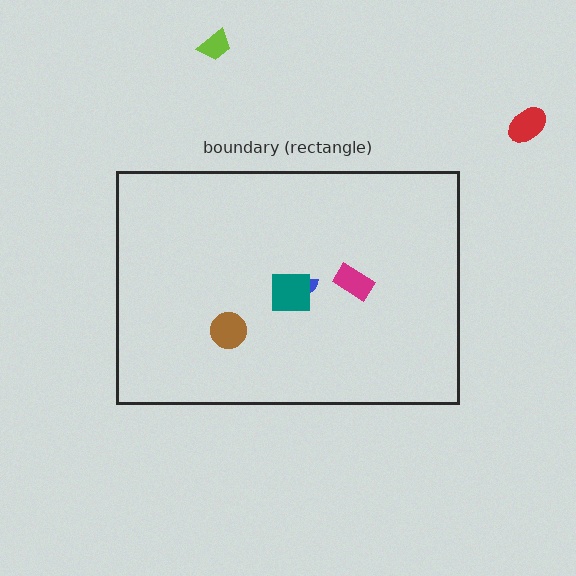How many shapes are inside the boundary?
4 inside, 2 outside.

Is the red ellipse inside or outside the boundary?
Outside.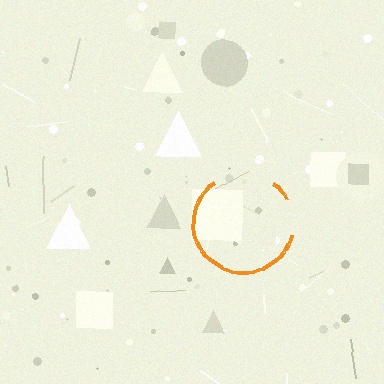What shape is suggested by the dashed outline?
The dashed outline suggests a circle.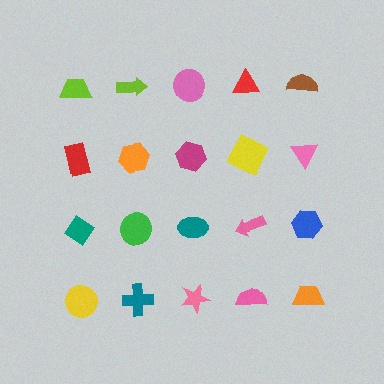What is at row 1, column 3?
A pink circle.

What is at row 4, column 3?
A pink star.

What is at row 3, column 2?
A green circle.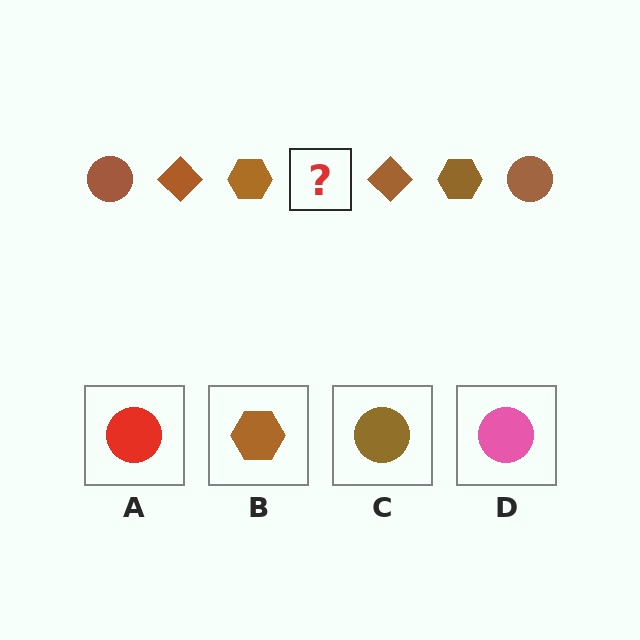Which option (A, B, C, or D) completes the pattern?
C.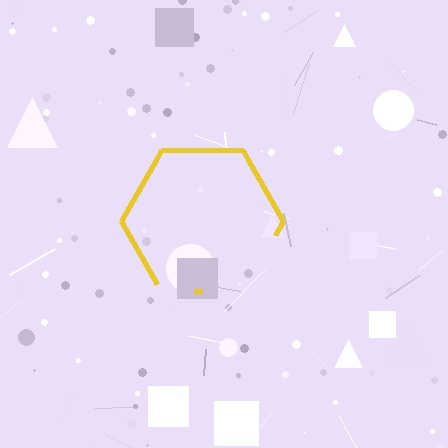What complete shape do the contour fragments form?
The contour fragments form a hexagon.